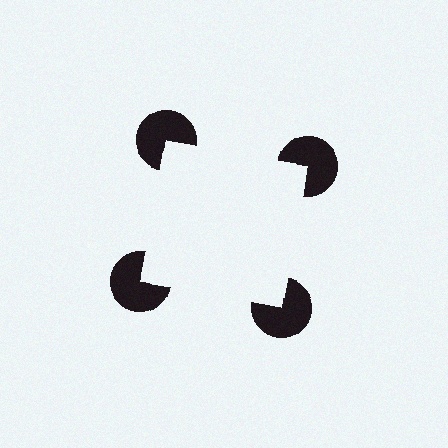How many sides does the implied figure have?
4 sides.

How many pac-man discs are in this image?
There are 4 — one at each vertex of the illusory square.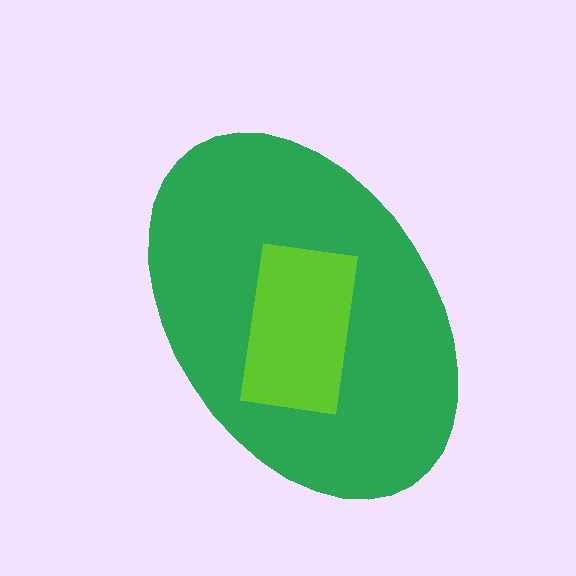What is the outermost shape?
The green ellipse.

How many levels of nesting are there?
2.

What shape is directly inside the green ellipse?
The lime rectangle.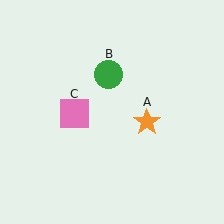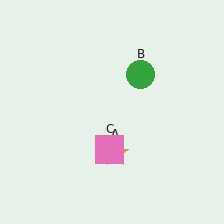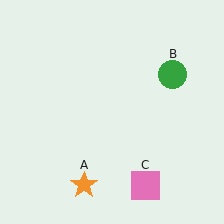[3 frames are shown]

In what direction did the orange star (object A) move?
The orange star (object A) moved down and to the left.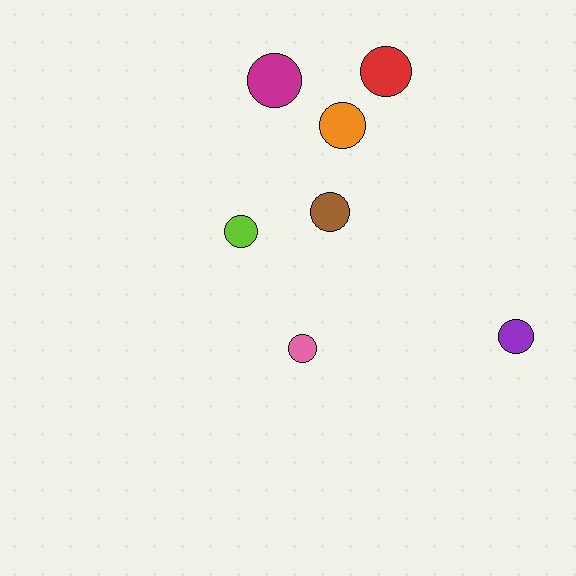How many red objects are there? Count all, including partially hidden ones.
There is 1 red object.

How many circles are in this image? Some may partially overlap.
There are 7 circles.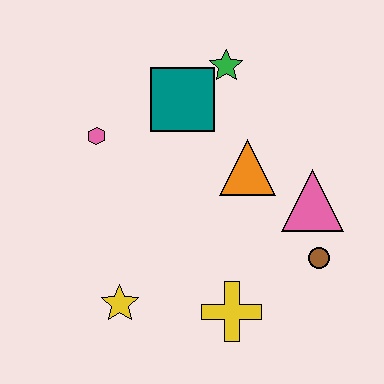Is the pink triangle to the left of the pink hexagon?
No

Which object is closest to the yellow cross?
The brown circle is closest to the yellow cross.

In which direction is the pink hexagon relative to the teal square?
The pink hexagon is to the left of the teal square.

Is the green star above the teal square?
Yes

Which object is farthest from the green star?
The yellow star is farthest from the green star.